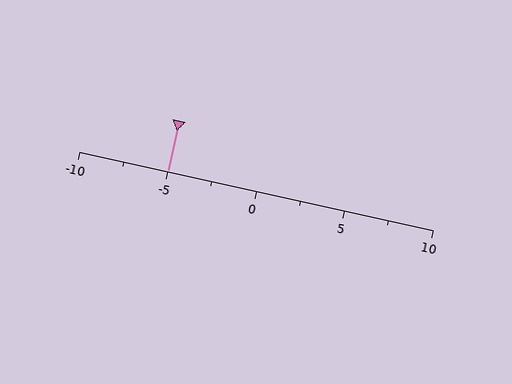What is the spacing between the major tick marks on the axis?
The major ticks are spaced 5 apart.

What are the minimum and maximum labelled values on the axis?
The axis runs from -10 to 10.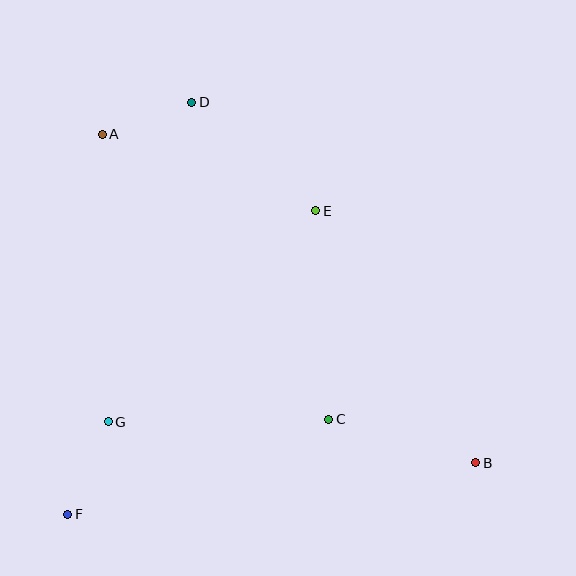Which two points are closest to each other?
Points A and D are closest to each other.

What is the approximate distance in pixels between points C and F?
The distance between C and F is approximately 278 pixels.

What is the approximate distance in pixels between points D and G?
The distance between D and G is approximately 330 pixels.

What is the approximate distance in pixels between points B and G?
The distance between B and G is approximately 370 pixels.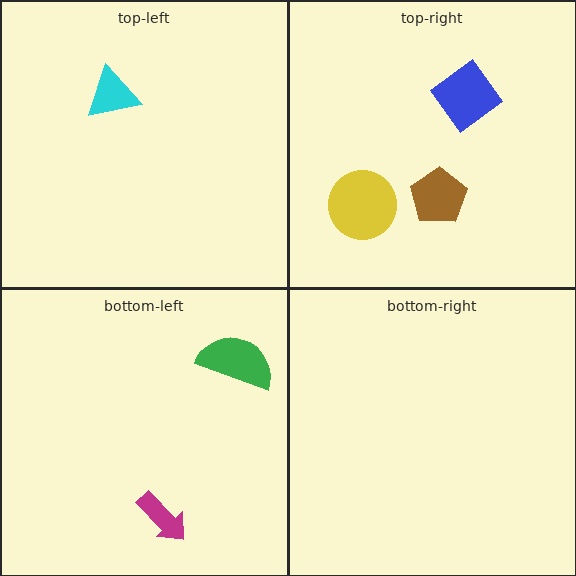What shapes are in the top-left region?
The cyan triangle.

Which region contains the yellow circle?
The top-right region.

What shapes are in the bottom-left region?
The green semicircle, the magenta arrow.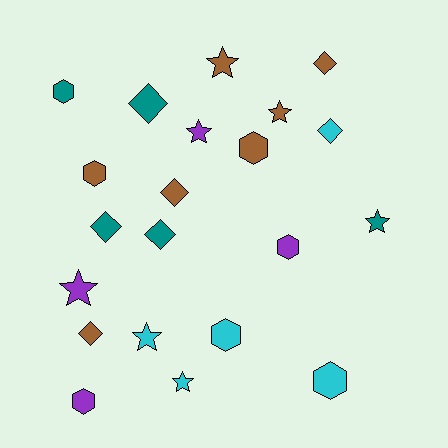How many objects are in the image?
There are 21 objects.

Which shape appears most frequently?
Star, with 7 objects.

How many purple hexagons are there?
There are 2 purple hexagons.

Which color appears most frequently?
Brown, with 7 objects.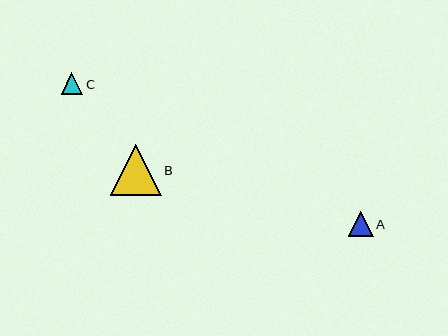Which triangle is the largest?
Triangle B is the largest with a size of approximately 51 pixels.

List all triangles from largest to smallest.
From largest to smallest: B, A, C.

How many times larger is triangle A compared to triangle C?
Triangle A is approximately 1.1 times the size of triangle C.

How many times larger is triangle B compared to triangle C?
Triangle B is approximately 2.3 times the size of triangle C.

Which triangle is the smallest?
Triangle C is the smallest with a size of approximately 22 pixels.